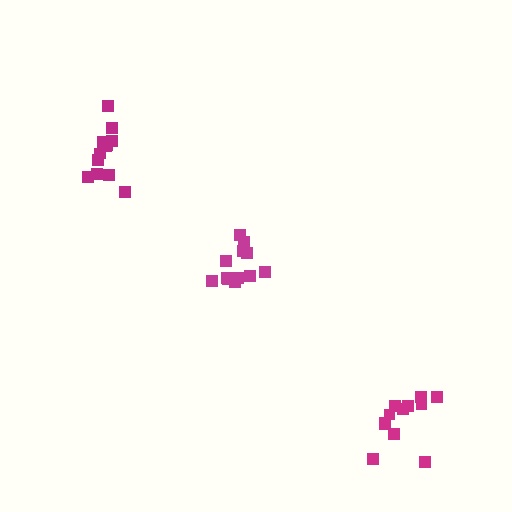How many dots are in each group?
Group 1: 12 dots, Group 2: 12 dots, Group 3: 12 dots (36 total).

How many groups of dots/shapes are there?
There are 3 groups.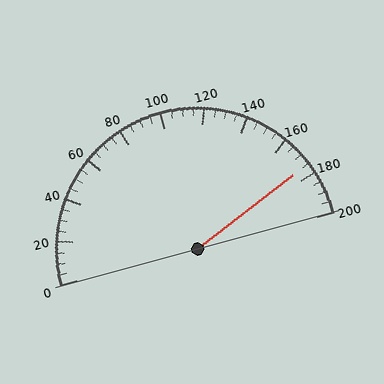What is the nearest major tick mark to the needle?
The nearest major tick mark is 180.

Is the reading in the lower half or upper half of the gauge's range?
The reading is in the upper half of the range (0 to 200).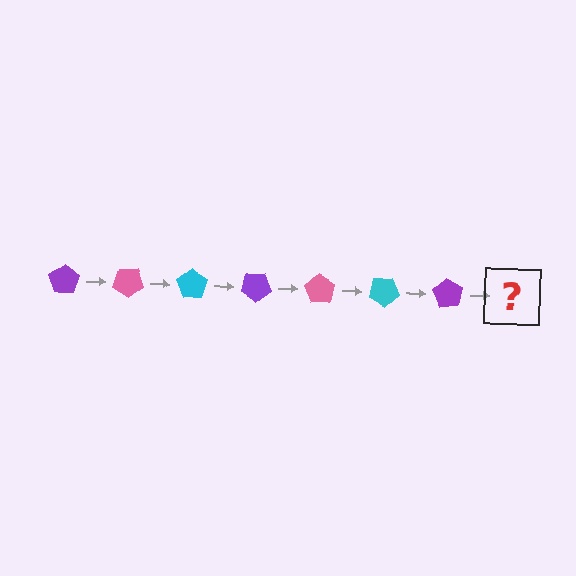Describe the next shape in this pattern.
It should be a pink pentagon, rotated 245 degrees from the start.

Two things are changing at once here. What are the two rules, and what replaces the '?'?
The two rules are that it rotates 35 degrees each step and the color cycles through purple, pink, and cyan. The '?' should be a pink pentagon, rotated 245 degrees from the start.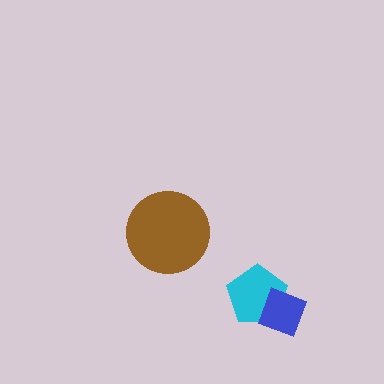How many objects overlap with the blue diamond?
1 object overlaps with the blue diamond.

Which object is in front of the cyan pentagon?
The blue diamond is in front of the cyan pentagon.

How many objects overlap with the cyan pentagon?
1 object overlaps with the cyan pentagon.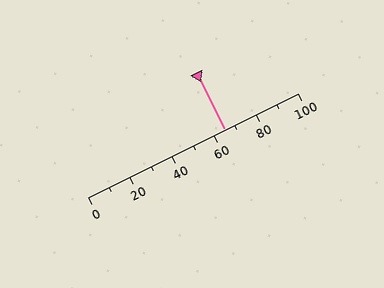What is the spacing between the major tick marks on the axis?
The major ticks are spaced 20 apart.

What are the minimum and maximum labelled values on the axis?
The axis runs from 0 to 100.